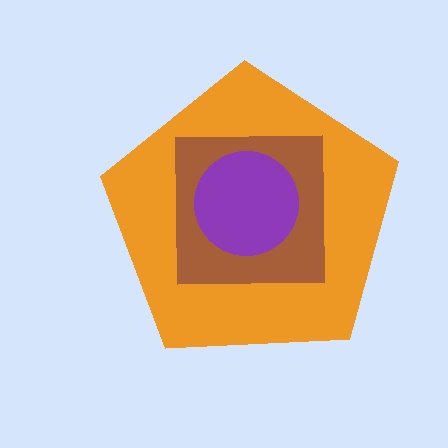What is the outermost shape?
The orange pentagon.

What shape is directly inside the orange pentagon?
The brown square.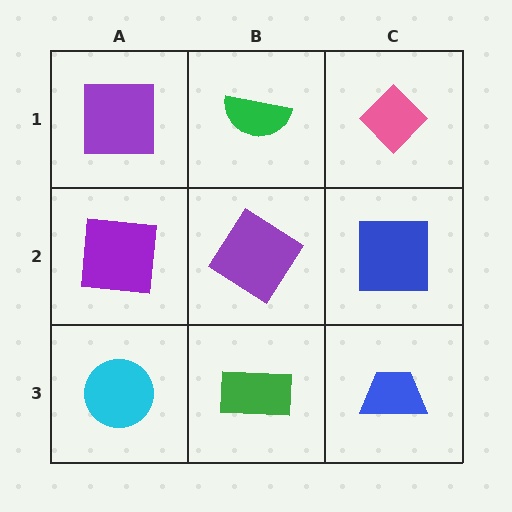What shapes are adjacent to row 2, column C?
A pink diamond (row 1, column C), a blue trapezoid (row 3, column C), a purple diamond (row 2, column B).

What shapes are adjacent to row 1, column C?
A blue square (row 2, column C), a green semicircle (row 1, column B).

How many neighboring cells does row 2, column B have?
4.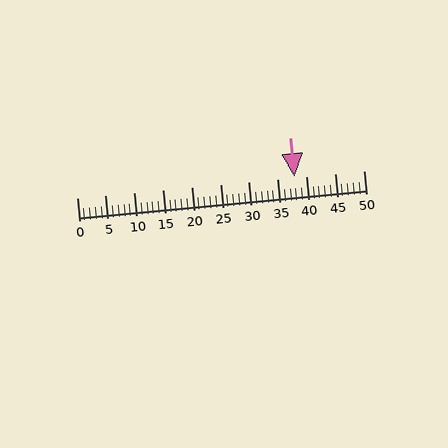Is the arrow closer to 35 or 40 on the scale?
The arrow is closer to 40.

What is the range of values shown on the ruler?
The ruler shows values from 0 to 50.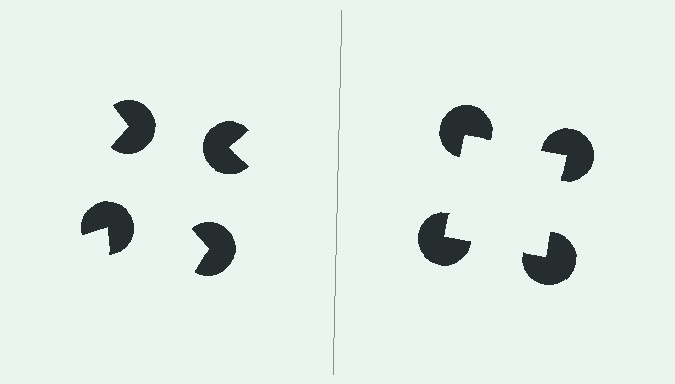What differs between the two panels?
The pac-man discs are positioned identically on both sides; only the wedge orientations differ. On the right they align to a square; on the left they are misaligned.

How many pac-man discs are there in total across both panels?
8 — 4 on each side.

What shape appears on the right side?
An illusory square.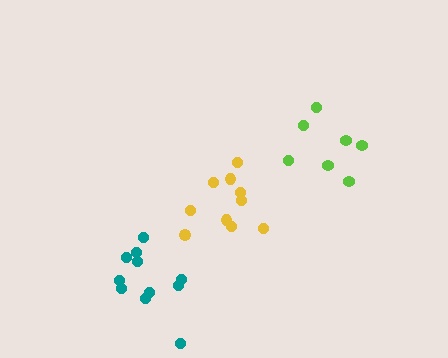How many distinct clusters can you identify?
There are 3 distinct clusters.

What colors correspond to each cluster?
The clusters are colored: lime, yellow, teal.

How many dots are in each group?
Group 1: 7 dots, Group 2: 10 dots, Group 3: 11 dots (28 total).